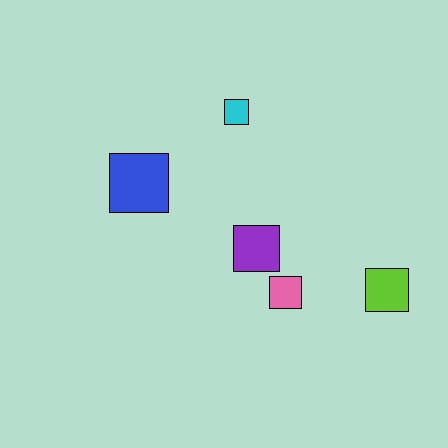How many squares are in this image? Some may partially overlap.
There are 5 squares.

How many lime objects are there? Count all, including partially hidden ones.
There is 1 lime object.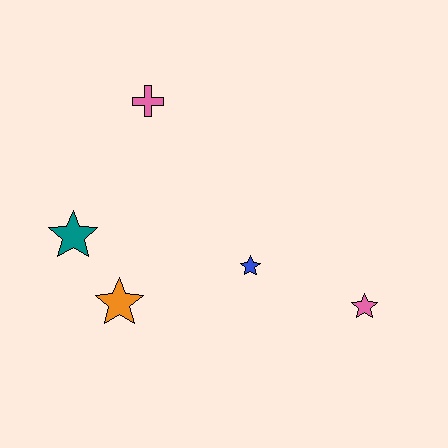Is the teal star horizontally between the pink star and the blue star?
No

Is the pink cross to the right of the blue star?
No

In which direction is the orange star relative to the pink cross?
The orange star is below the pink cross.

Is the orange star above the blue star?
No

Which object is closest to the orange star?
The teal star is closest to the orange star.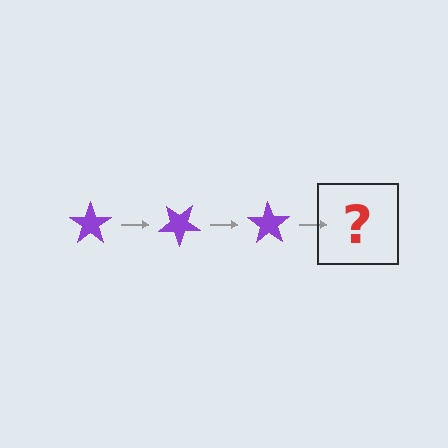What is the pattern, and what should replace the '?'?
The pattern is that the star rotates 35 degrees each step. The '?' should be a purple star rotated 105 degrees.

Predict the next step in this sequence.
The next step is a purple star rotated 105 degrees.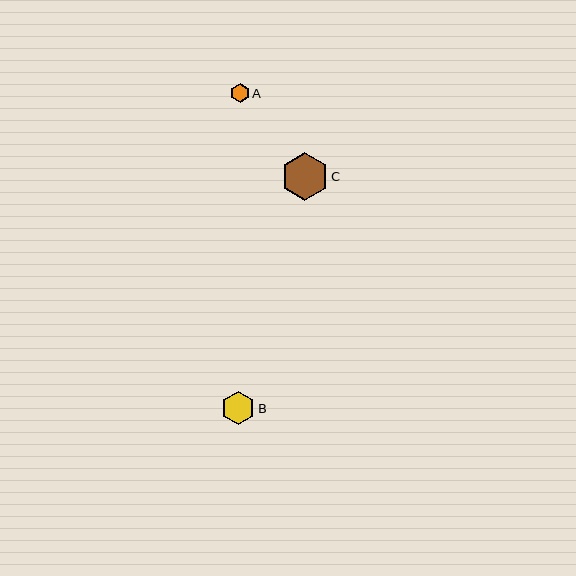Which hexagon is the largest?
Hexagon C is the largest with a size of approximately 47 pixels.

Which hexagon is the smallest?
Hexagon A is the smallest with a size of approximately 19 pixels.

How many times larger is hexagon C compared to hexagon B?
Hexagon C is approximately 1.4 times the size of hexagon B.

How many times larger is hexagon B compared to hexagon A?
Hexagon B is approximately 1.8 times the size of hexagon A.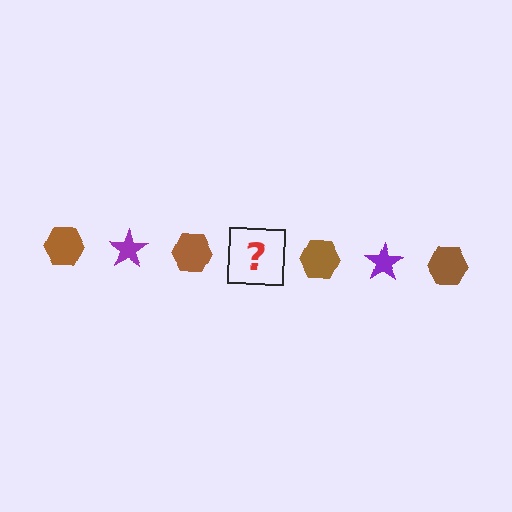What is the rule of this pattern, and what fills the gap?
The rule is that the pattern alternates between brown hexagon and purple star. The gap should be filled with a purple star.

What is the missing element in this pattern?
The missing element is a purple star.